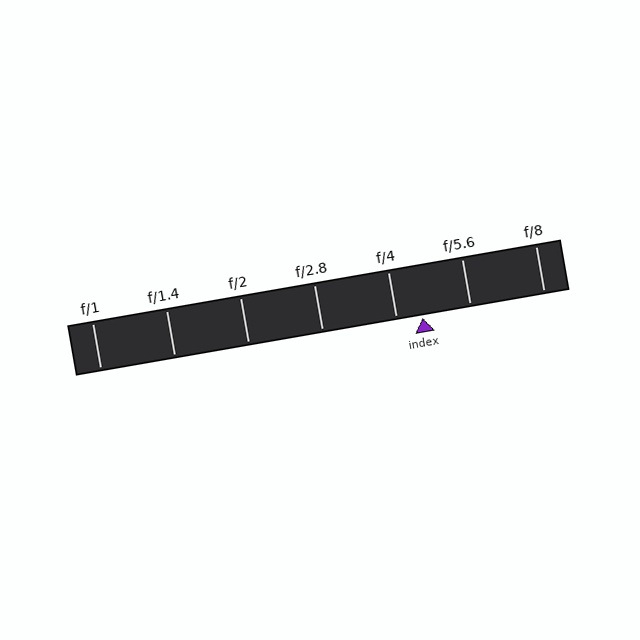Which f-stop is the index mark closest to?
The index mark is closest to f/4.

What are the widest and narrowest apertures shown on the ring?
The widest aperture shown is f/1 and the narrowest is f/8.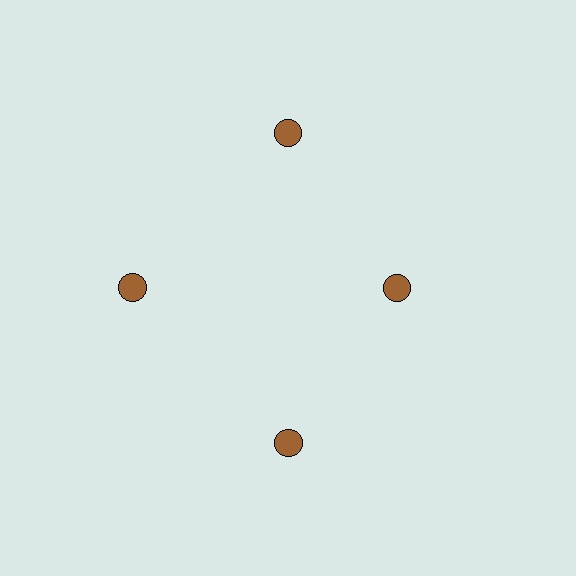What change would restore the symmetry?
The symmetry would be restored by moving it outward, back onto the ring so that all 4 circles sit at equal angles and equal distance from the center.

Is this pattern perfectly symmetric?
No. The 4 brown circles are arranged in a ring, but one element near the 3 o'clock position is pulled inward toward the center, breaking the 4-fold rotational symmetry.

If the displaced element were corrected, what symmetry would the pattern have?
It would have 4-fold rotational symmetry — the pattern would map onto itself every 90 degrees.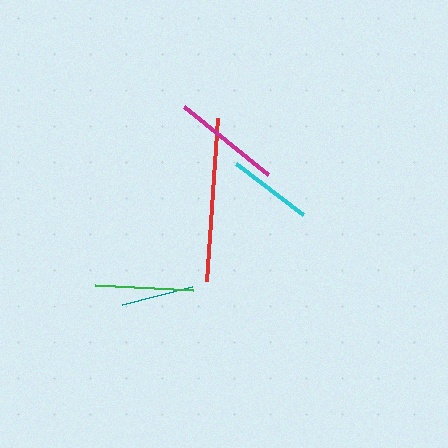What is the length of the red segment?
The red segment is approximately 164 pixels long.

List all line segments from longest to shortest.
From longest to shortest: red, magenta, green, cyan, teal.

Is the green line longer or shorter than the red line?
The red line is longer than the green line.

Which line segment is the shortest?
The teal line is the shortest at approximately 72 pixels.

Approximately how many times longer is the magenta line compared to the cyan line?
The magenta line is approximately 1.3 times the length of the cyan line.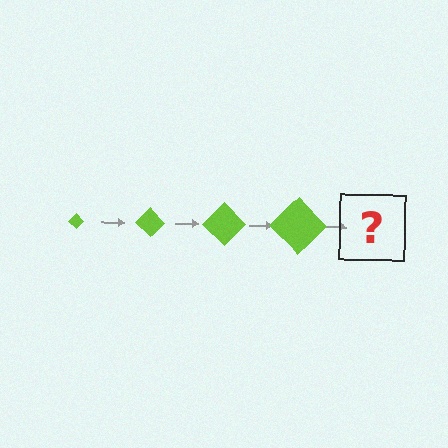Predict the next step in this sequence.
The next step is a lime diamond, larger than the previous one.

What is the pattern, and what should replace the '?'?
The pattern is that the diamond gets progressively larger each step. The '?' should be a lime diamond, larger than the previous one.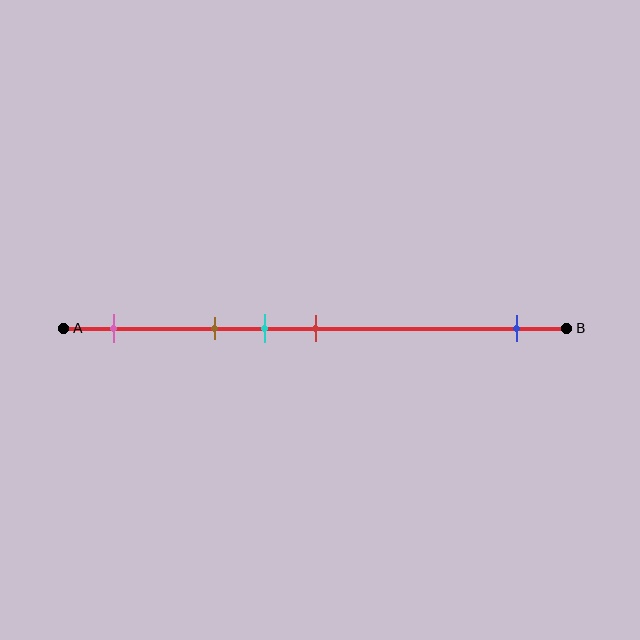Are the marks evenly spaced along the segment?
No, the marks are not evenly spaced.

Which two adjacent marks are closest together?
The cyan and red marks are the closest adjacent pair.